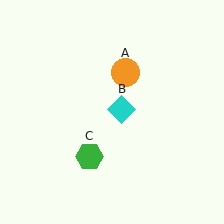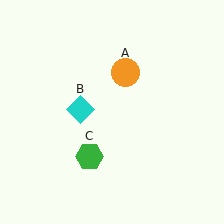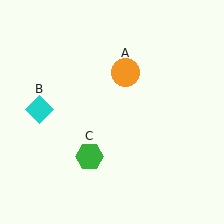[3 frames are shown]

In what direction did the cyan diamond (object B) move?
The cyan diamond (object B) moved left.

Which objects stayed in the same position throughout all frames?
Orange circle (object A) and green hexagon (object C) remained stationary.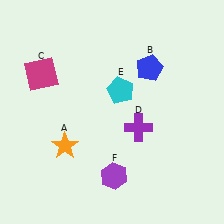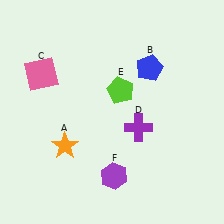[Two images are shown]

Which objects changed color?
C changed from magenta to pink. E changed from cyan to lime.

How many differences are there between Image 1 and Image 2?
There are 2 differences between the two images.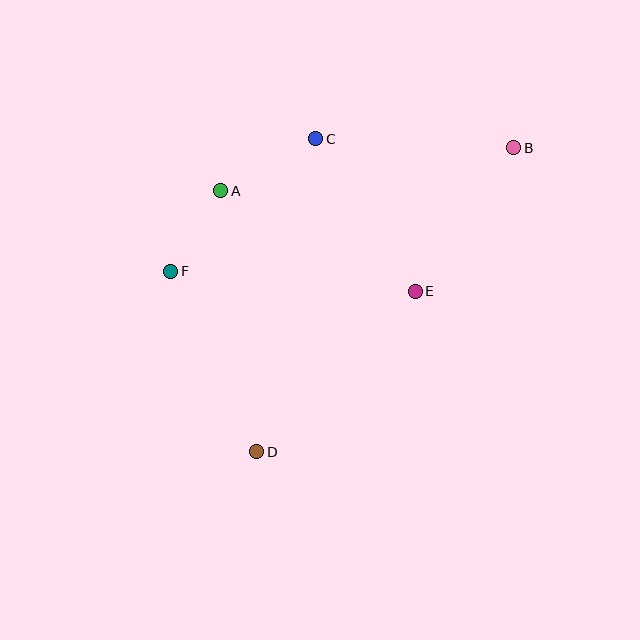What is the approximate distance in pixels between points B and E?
The distance between B and E is approximately 174 pixels.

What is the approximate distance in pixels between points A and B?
The distance between A and B is approximately 296 pixels.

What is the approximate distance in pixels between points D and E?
The distance between D and E is approximately 226 pixels.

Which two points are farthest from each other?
Points B and D are farthest from each other.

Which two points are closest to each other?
Points A and F are closest to each other.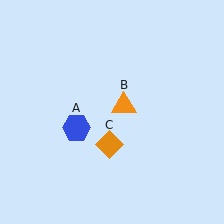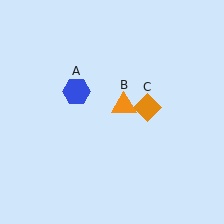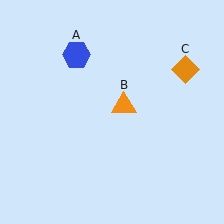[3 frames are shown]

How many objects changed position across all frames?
2 objects changed position: blue hexagon (object A), orange diamond (object C).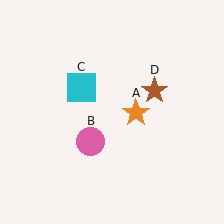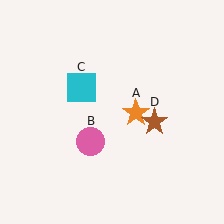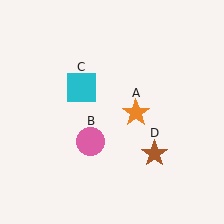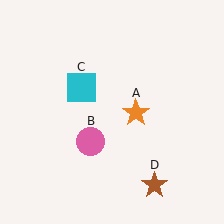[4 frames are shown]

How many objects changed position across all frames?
1 object changed position: brown star (object D).